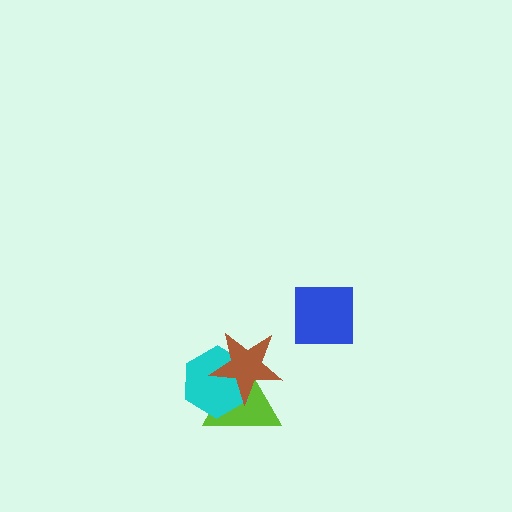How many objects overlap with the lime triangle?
2 objects overlap with the lime triangle.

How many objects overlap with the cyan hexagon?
2 objects overlap with the cyan hexagon.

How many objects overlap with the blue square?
0 objects overlap with the blue square.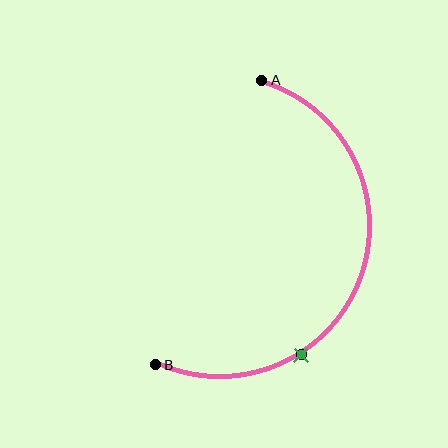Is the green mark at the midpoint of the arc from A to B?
No. The green mark lies on the arc but is closer to endpoint B. The arc midpoint would be at the point on the curve equidistant along the arc from both A and B.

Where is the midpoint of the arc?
The arc midpoint is the point on the curve farthest from the straight line joining A and B. It sits to the right of that line.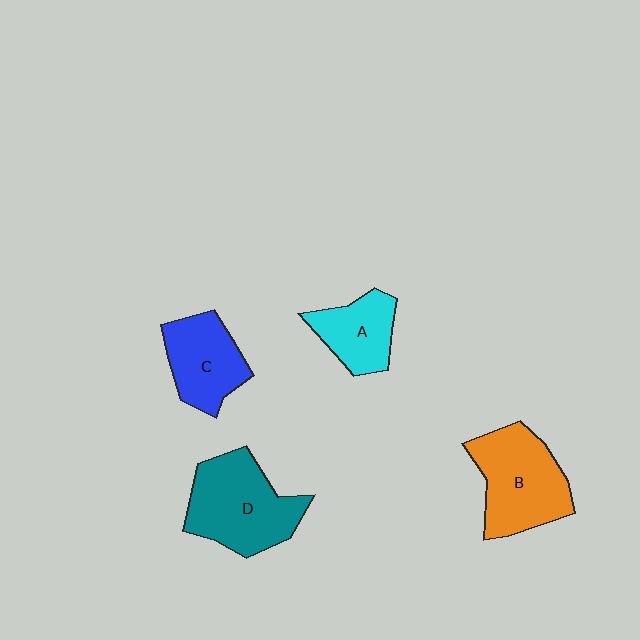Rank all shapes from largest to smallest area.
From largest to smallest: D (teal), B (orange), C (blue), A (cyan).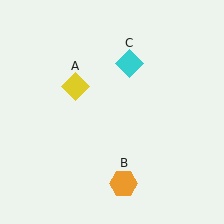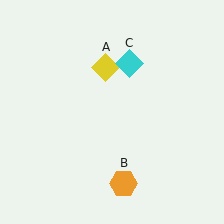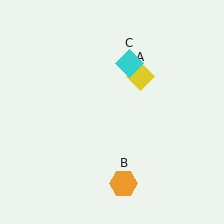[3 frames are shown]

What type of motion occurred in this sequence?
The yellow diamond (object A) rotated clockwise around the center of the scene.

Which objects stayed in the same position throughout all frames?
Orange hexagon (object B) and cyan diamond (object C) remained stationary.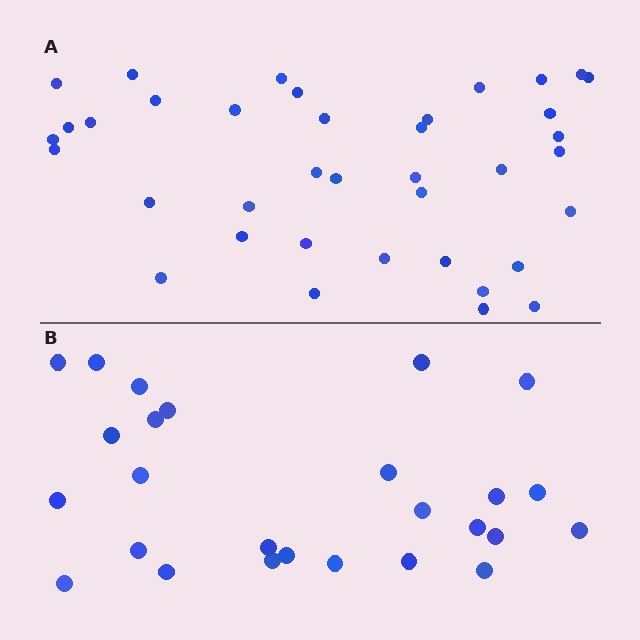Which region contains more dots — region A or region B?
Region A (the top region) has more dots.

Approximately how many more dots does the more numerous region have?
Region A has roughly 12 or so more dots than region B.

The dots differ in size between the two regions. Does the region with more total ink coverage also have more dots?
No. Region B has more total ink coverage because its dots are larger, but region A actually contains more individual dots. Total area can be misleading — the number of items is what matters here.